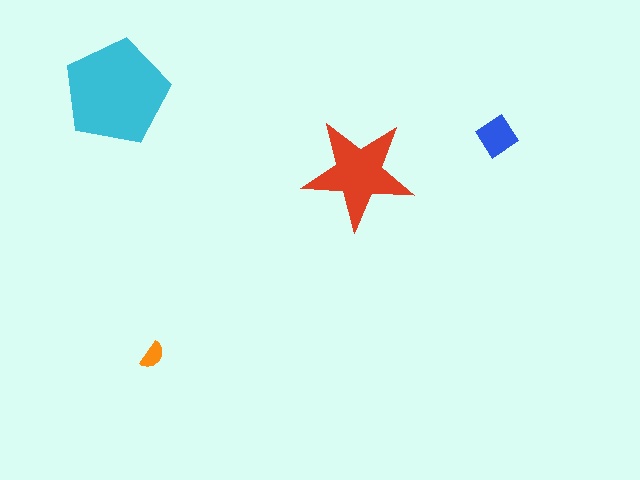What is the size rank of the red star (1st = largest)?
2nd.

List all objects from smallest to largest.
The orange semicircle, the blue diamond, the red star, the cyan pentagon.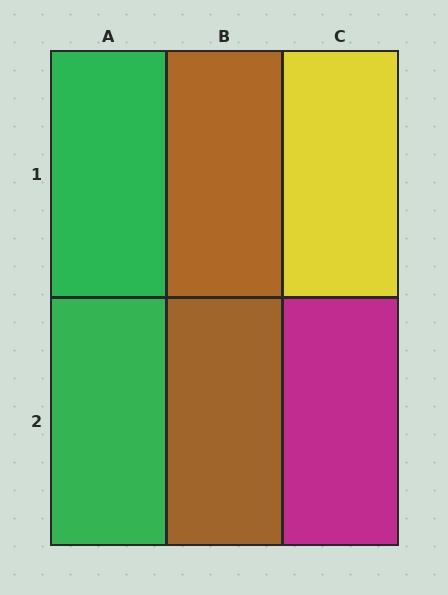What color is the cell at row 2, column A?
Green.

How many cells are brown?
2 cells are brown.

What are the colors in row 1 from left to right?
Green, brown, yellow.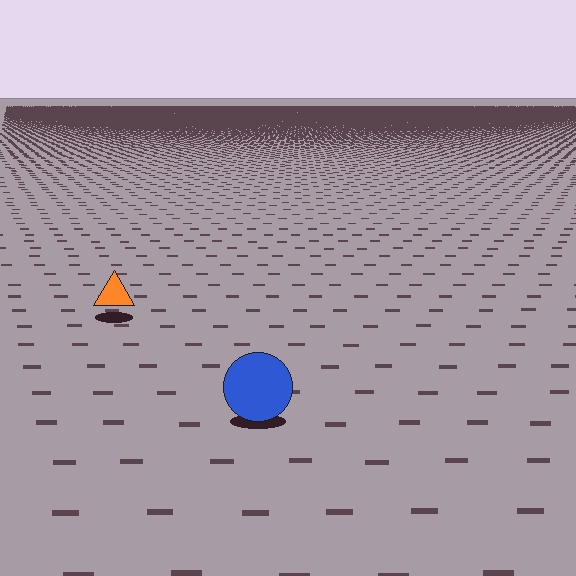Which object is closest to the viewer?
The blue circle is closest. The texture marks near it are larger and more spread out.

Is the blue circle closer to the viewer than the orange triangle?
Yes. The blue circle is closer — you can tell from the texture gradient: the ground texture is coarser near it.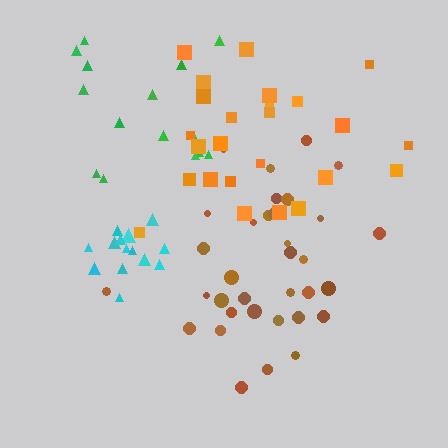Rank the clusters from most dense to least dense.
cyan, orange, green, brown.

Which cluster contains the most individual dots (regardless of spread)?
Brown (34).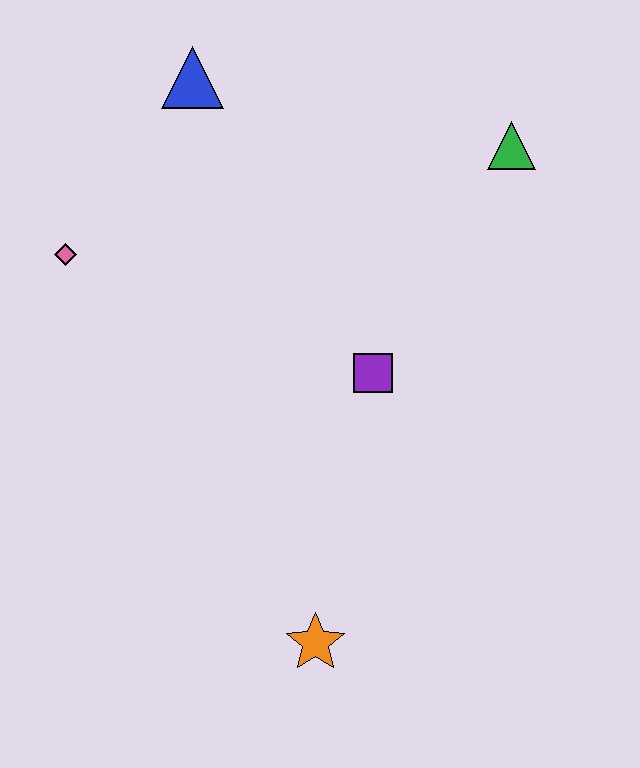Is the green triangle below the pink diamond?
No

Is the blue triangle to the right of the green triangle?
No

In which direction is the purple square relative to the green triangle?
The purple square is below the green triangle.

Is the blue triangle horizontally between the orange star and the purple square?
No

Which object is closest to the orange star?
The purple square is closest to the orange star.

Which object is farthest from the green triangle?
The orange star is farthest from the green triangle.